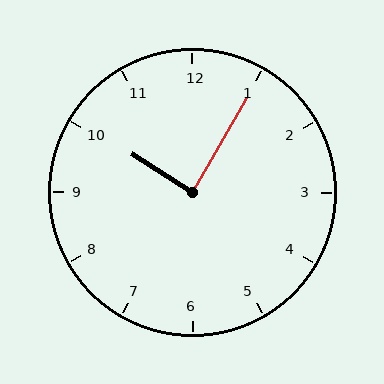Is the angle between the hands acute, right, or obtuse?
It is right.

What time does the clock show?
10:05.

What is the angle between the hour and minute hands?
Approximately 88 degrees.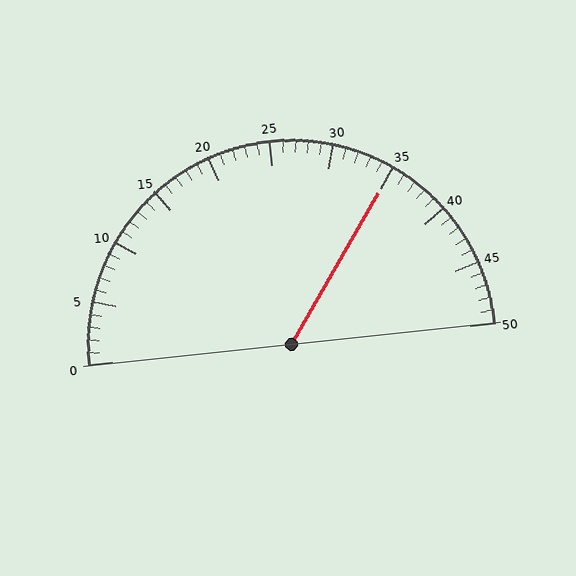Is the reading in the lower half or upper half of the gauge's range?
The reading is in the upper half of the range (0 to 50).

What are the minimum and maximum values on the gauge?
The gauge ranges from 0 to 50.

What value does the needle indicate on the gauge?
The needle indicates approximately 35.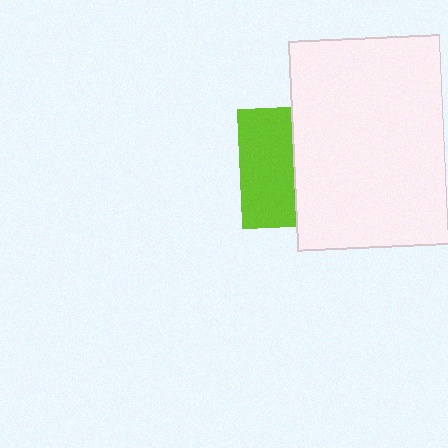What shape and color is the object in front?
The object in front is a white rectangle.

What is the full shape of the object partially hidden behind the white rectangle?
The partially hidden object is a lime square.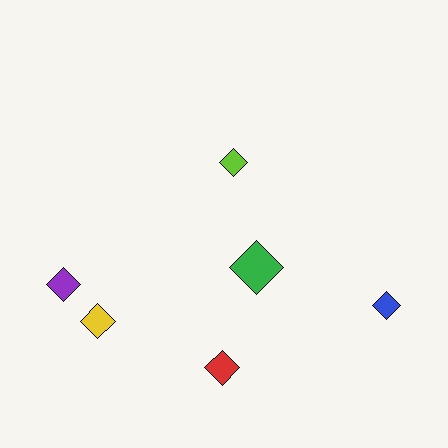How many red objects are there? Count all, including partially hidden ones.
There is 1 red object.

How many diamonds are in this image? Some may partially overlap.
There are 6 diamonds.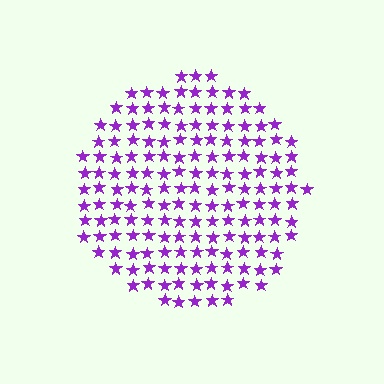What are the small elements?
The small elements are stars.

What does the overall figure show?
The overall figure shows a circle.